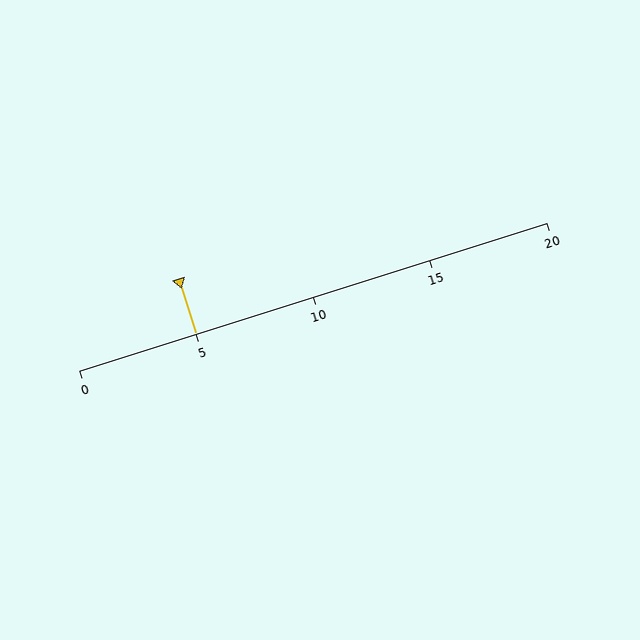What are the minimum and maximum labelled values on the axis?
The axis runs from 0 to 20.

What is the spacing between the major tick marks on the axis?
The major ticks are spaced 5 apart.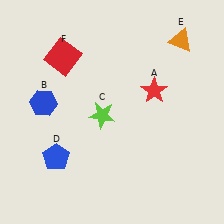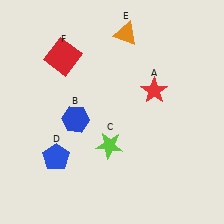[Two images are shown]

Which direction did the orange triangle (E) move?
The orange triangle (E) moved left.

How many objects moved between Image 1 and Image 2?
3 objects moved between the two images.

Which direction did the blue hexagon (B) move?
The blue hexagon (B) moved right.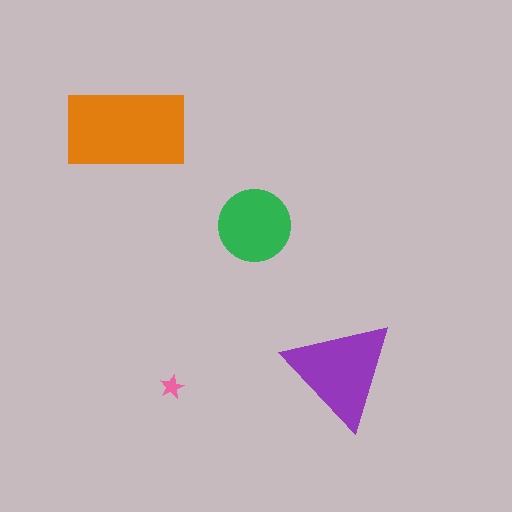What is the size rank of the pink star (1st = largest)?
4th.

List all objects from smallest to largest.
The pink star, the green circle, the purple triangle, the orange rectangle.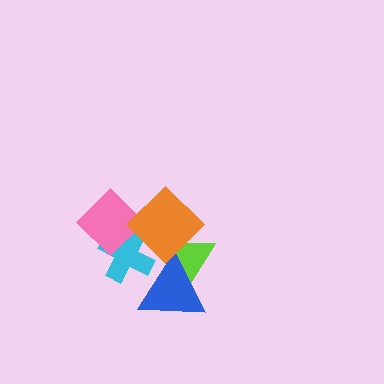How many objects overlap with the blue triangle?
3 objects overlap with the blue triangle.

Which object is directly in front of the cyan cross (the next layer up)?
The pink diamond is directly in front of the cyan cross.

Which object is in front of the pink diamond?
The orange diamond is in front of the pink diamond.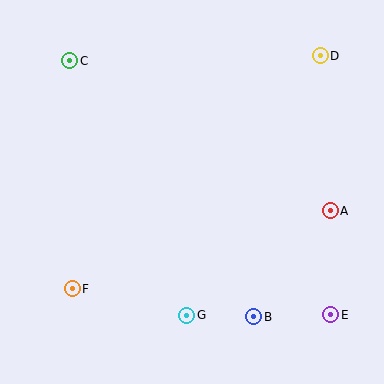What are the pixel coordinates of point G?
Point G is at (187, 315).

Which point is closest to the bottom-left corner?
Point F is closest to the bottom-left corner.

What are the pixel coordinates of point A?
Point A is at (330, 211).